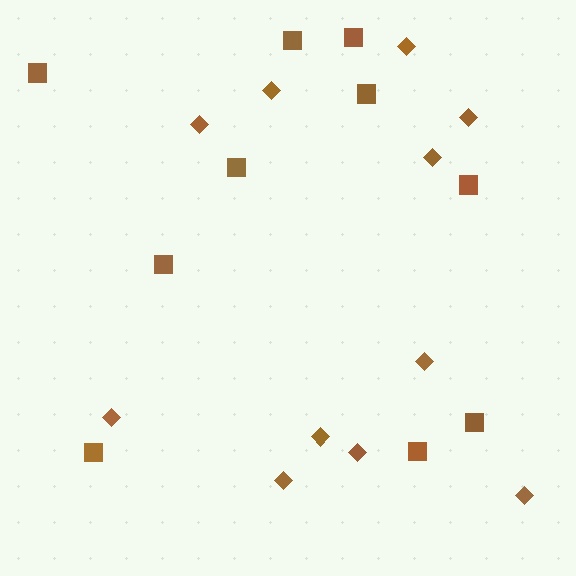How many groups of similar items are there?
There are 2 groups: one group of diamonds (11) and one group of squares (10).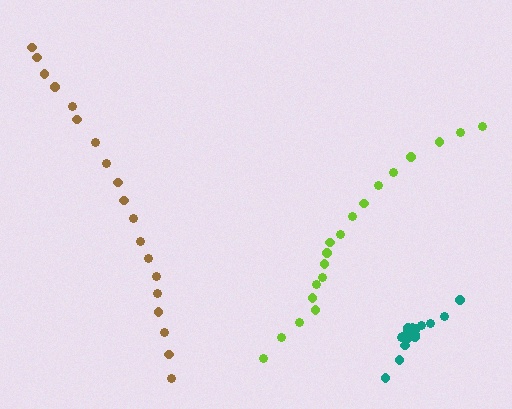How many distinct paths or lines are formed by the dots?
There are 3 distinct paths.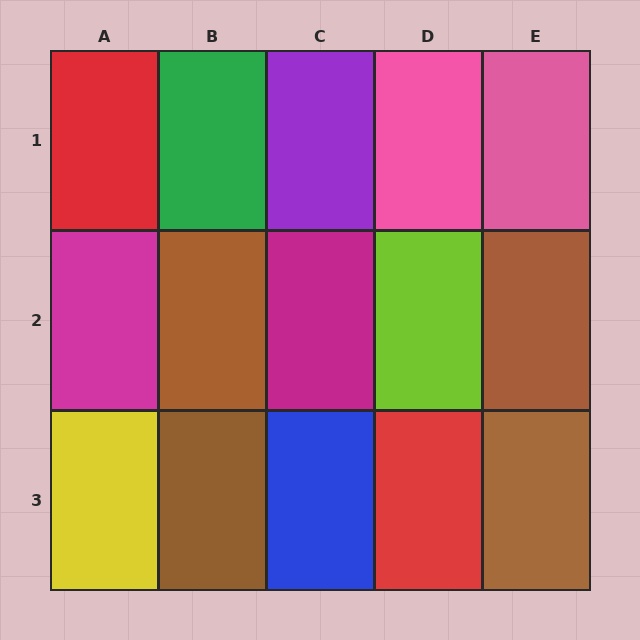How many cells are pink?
2 cells are pink.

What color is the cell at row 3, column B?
Brown.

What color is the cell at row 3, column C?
Blue.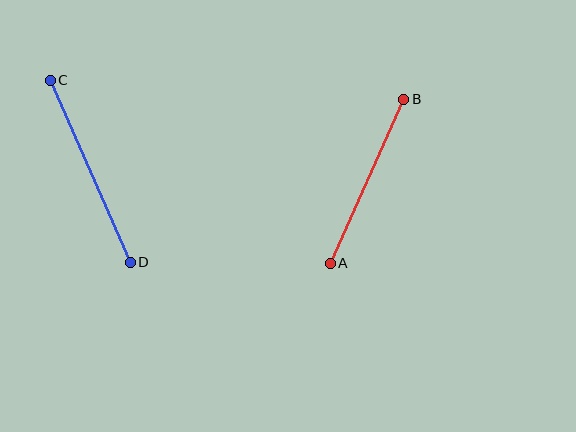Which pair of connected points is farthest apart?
Points C and D are farthest apart.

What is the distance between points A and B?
The distance is approximately 180 pixels.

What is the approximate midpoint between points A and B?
The midpoint is at approximately (367, 181) pixels.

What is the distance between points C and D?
The distance is approximately 199 pixels.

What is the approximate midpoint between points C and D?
The midpoint is at approximately (90, 171) pixels.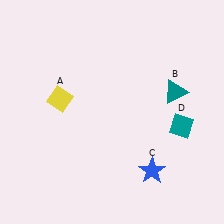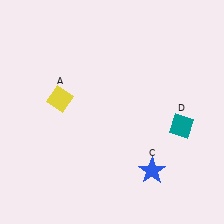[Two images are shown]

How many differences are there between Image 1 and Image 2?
There is 1 difference between the two images.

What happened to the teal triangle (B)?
The teal triangle (B) was removed in Image 2. It was in the top-right area of Image 1.